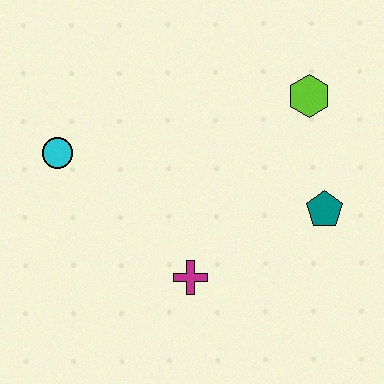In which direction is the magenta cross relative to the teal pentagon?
The magenta cross is to the left of the teal pentagon.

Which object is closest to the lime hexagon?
The teal pentagon is closest to the lime hexagon.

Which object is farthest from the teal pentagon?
The cyan circle is farthest from the teal pentagon.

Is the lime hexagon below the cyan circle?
No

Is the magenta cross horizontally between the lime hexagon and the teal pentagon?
No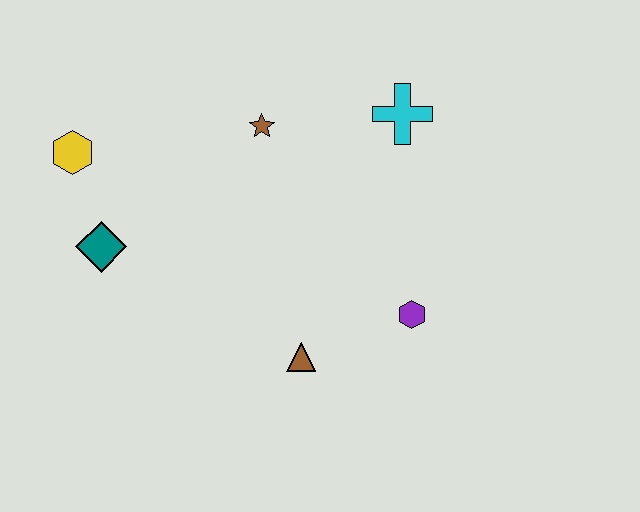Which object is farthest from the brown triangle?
The yellow hexagon is farthest from the brown triangle.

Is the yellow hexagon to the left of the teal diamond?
Yes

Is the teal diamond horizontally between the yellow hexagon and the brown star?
Yes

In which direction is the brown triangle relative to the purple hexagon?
The brown triangle is to the left of the purple hexagon.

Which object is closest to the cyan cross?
The brown star is closest to the cyan cross.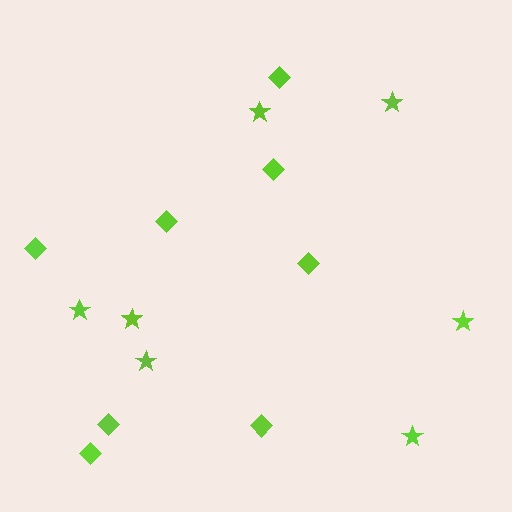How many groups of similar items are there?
There are 2 groups: one group of stars (7) and one group of diamonds (8).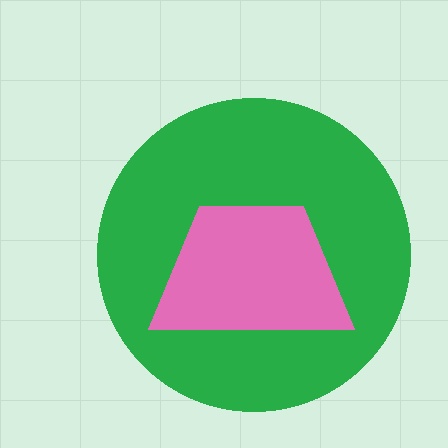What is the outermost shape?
The green circle.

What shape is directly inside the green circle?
The pink trapezoid.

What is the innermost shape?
The pink trapezoid.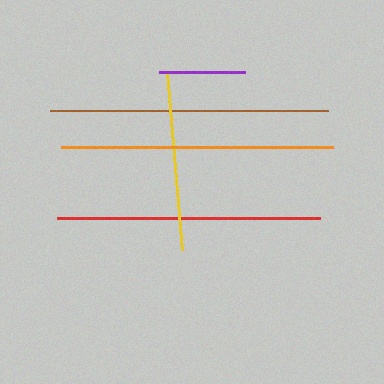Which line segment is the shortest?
The purple line is the shortest at approximately 85 pixels.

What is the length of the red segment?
The red segment is approximately 263 pixels long.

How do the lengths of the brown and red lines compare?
The brown and red lines are approximately the same length.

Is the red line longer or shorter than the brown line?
The brown line is longer than the red line.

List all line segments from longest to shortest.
From longest to shortest: brown, orange, red, yellow, purple.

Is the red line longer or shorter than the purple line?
The red line is longer than the purple line.